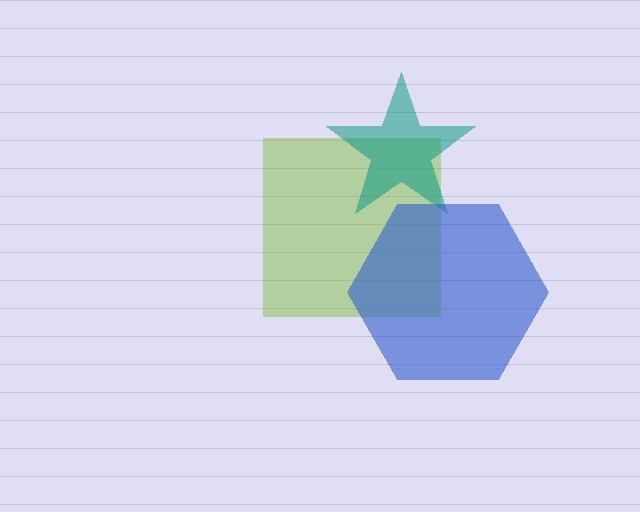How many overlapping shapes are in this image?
There are 3 overlapping shapes in the image.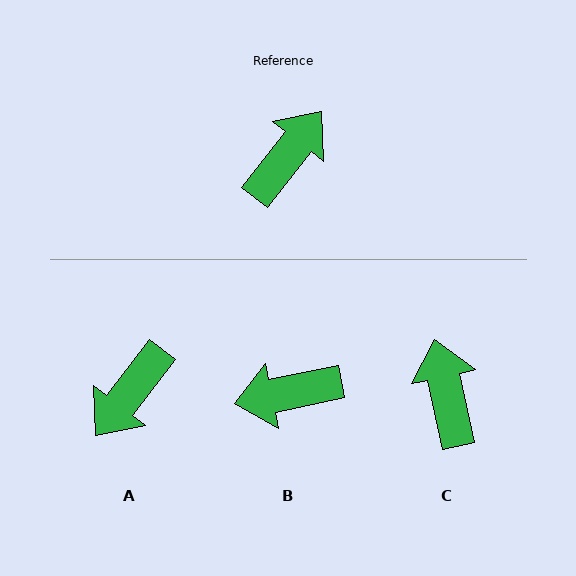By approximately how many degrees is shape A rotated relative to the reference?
Approximately 180 degrees clockwise.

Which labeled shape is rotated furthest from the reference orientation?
A, about 180 degrees away.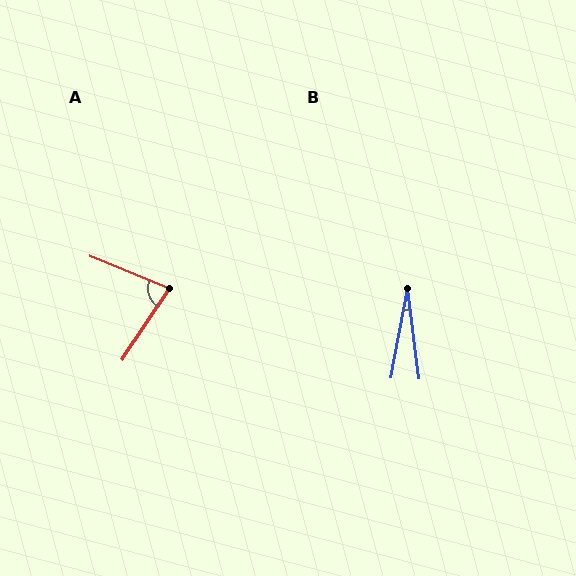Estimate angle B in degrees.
Approximately 17 degrees.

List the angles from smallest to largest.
B (17°), A (78°).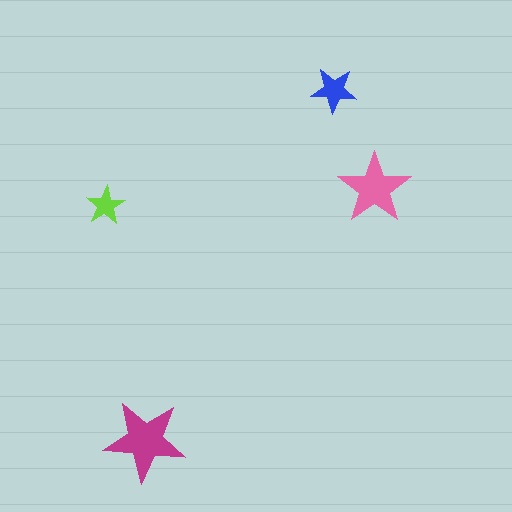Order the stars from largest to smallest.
the magenta one, the pink one, the blue one, the lime one.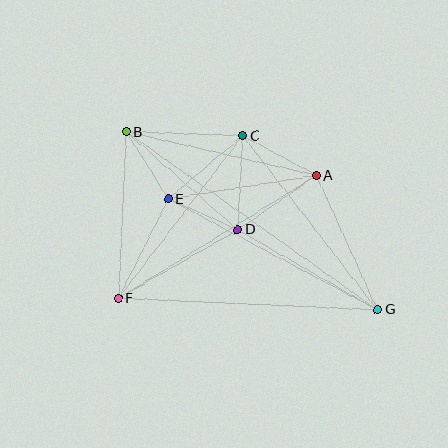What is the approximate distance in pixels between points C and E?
The distance between C and E is approximately 98 pixels.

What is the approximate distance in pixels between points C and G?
The distance between C and G is approximately 220 pixels.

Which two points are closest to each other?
Points D and E are closest to each other.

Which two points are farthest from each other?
Points B and G are farthest from each other.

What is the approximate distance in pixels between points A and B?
The distance between A and B is approximately 195 pixels.